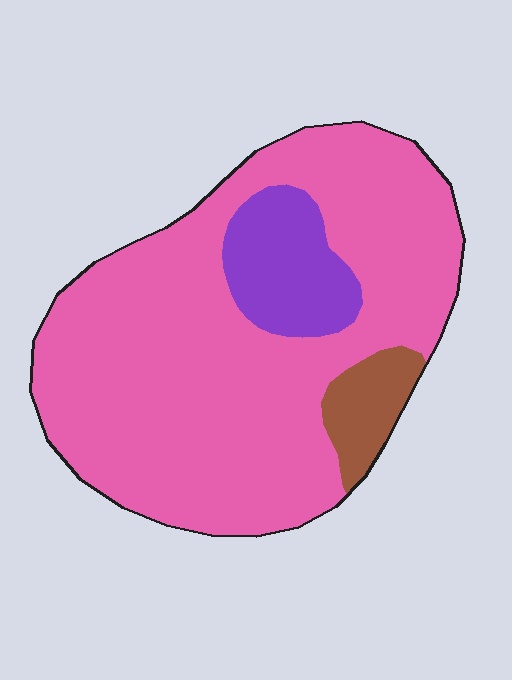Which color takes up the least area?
Brown, at roughly 5%.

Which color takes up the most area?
Pink, at roughly 80%.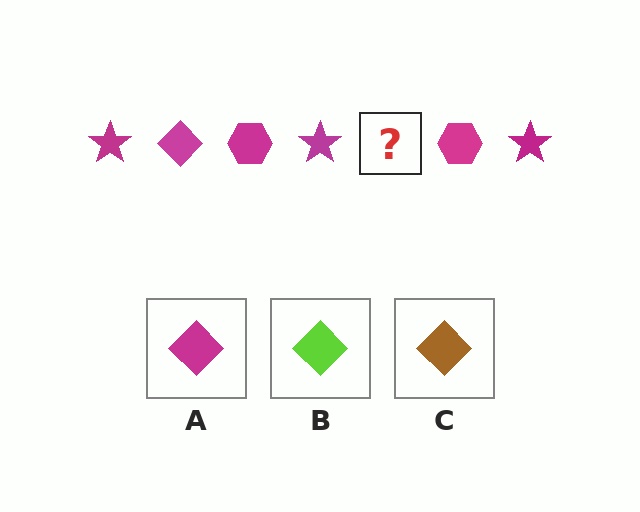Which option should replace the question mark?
Option A.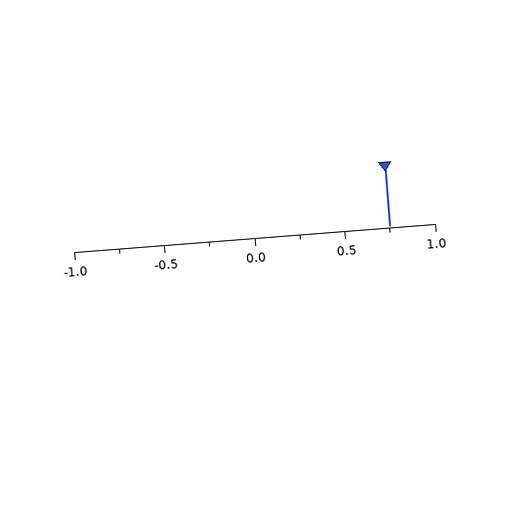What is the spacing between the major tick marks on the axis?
The major ticks are spaced 0.5 apart.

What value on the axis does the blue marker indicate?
The marker indicates approximately 0.75.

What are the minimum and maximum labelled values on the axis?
The axis runs from -1.0 to 1.0.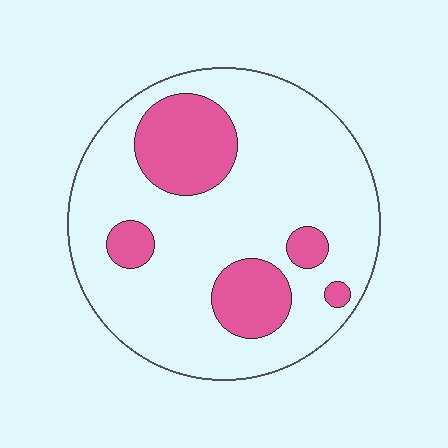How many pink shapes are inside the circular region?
5.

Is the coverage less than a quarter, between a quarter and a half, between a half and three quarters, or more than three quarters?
Less than a quarter.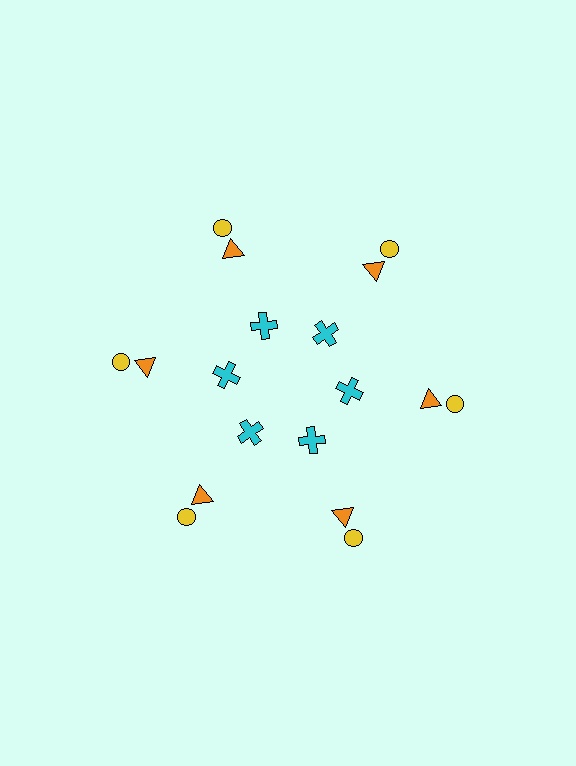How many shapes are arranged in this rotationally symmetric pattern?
There are 18 shapes, arranged in 6 groups of 3.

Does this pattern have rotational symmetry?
Yes, this pattern has 6-fold rotational symmetry. It looks the same after rotating 60 degrees around the center.